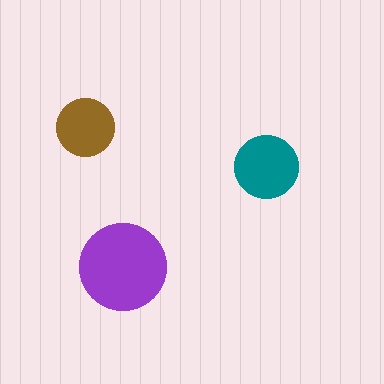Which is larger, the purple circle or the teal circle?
The purple one.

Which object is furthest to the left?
The brown circle is leftmost.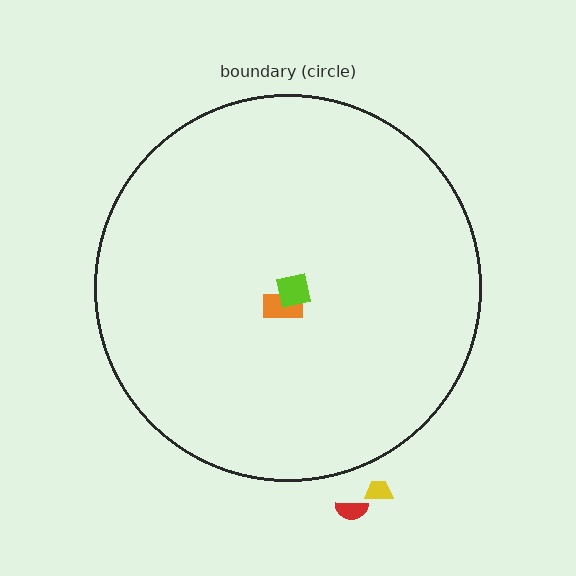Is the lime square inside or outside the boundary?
Inside.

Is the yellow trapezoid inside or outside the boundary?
Outside.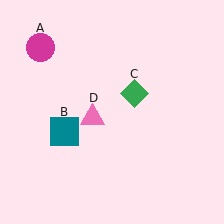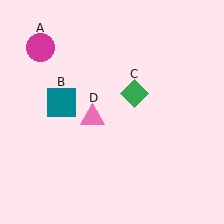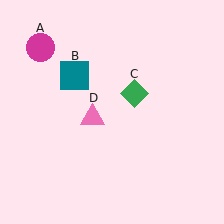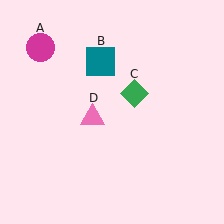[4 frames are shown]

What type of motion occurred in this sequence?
The teal square (object B) rotated clockwise around the center of the scene.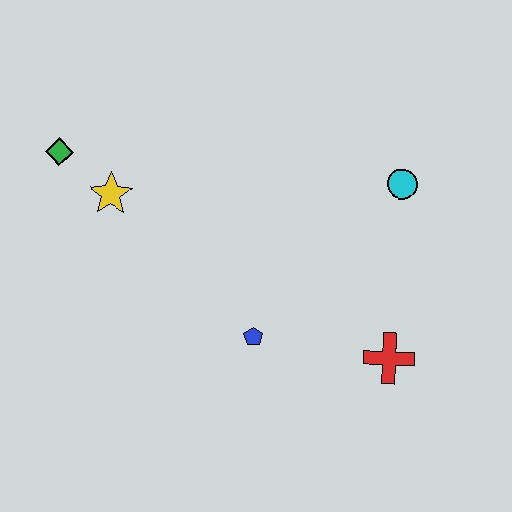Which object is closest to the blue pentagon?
The red cross is closest to the blue pentagon.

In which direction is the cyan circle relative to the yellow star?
The cyan circle is to the right of the yellow star.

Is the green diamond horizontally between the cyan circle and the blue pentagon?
No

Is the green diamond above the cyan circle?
Yes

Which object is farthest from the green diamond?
The red cross is farthest from the green diamond.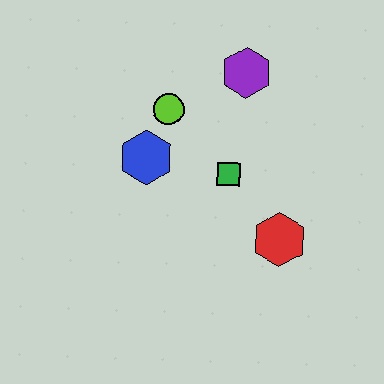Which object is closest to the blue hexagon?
The lime circle is closest to the blue hexagon.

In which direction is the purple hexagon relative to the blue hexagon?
The purple hexagon is to the right of the blue hexagon.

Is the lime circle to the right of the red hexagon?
No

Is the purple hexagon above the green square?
Yes